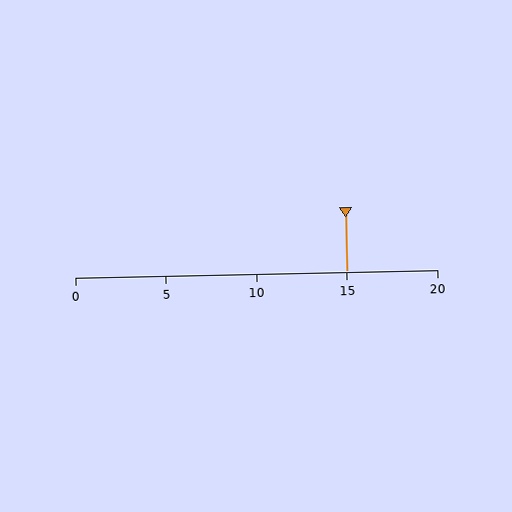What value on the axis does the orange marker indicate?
The marker indicates approximately 15.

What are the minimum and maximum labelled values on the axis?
The axis runs from 0 to 20.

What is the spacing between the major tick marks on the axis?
The major ticks are spaced 5 apart.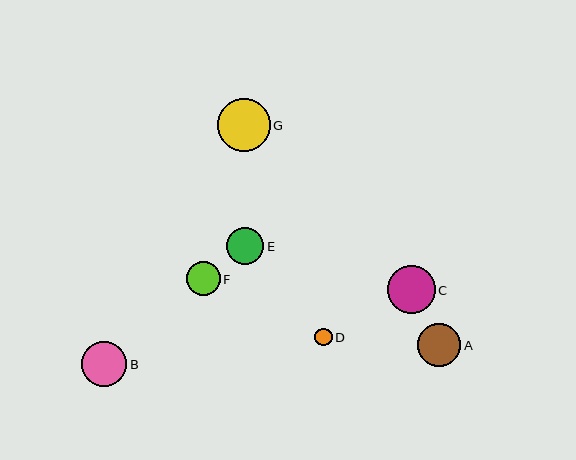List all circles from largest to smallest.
From largest to smallest: G, C, B, A, E, F, D.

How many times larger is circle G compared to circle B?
Circle G is approximately 1.2 times the size of circle B.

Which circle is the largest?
Circle G is the largest with a size of approximately 53 pixels.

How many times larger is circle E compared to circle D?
Circle E is approximately 2.2 times the size of circle D.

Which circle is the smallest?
Circle D is the smallest with a size of approximately 17 pixels.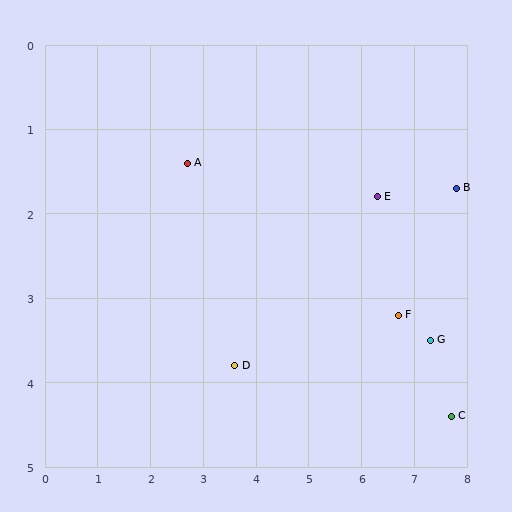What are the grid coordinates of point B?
Point B is at approximately (7.8, 1.7).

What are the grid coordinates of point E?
Point E is at approximately (6.3, 1.8).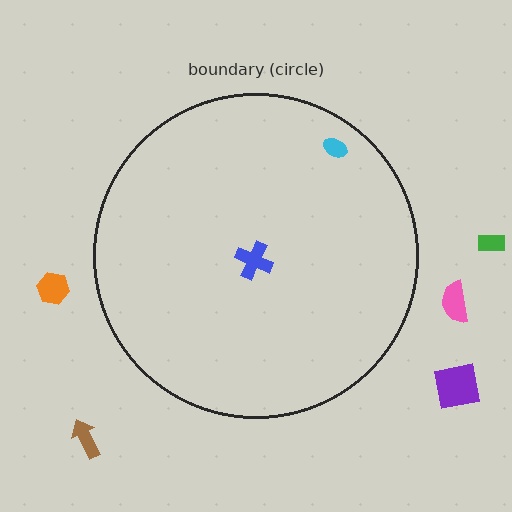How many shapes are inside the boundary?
2 inside, 5 outside.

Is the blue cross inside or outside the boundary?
Inside.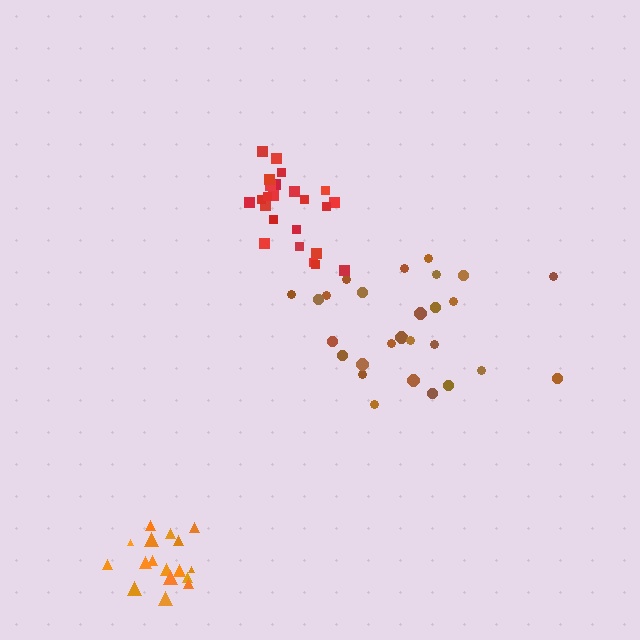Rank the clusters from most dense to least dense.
red, orange, brown.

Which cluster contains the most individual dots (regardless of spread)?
Brown (27).